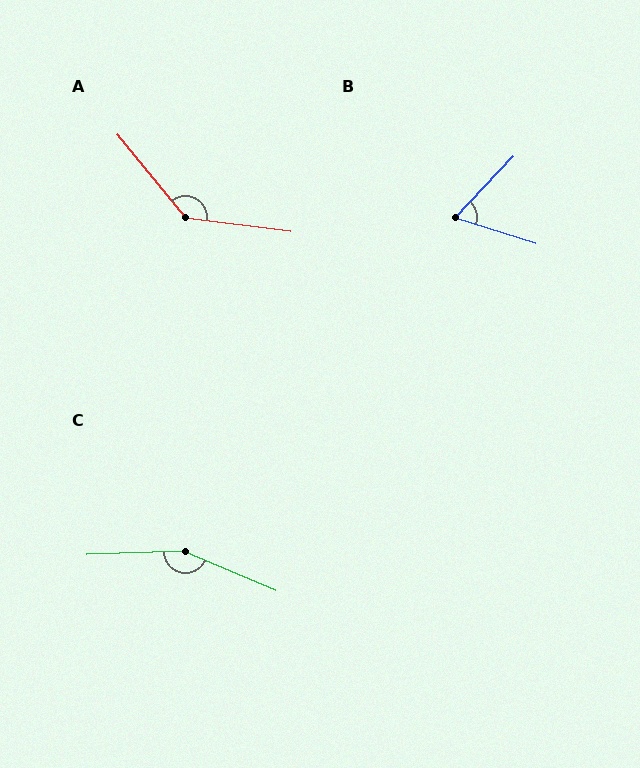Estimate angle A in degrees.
Approximately 136 degrees.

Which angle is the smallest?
B, at approximately 64 degrees.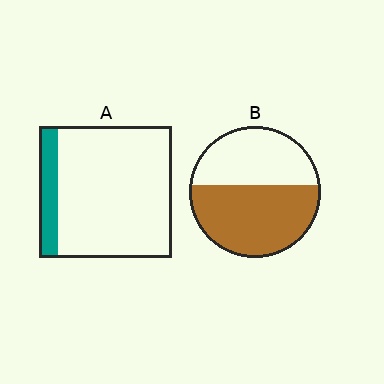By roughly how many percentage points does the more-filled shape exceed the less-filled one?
By roughly 40 percentage points (B over A).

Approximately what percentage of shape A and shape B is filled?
A is approximately 15% and B is approximately 55%.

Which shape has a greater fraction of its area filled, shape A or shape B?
Shape B.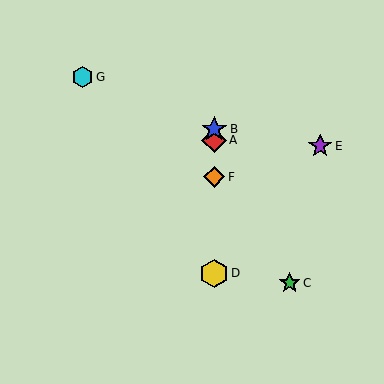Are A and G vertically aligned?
No, A is at x≈214 and G is at x≈82.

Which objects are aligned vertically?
Objects A, B, D, F are aligned vertically.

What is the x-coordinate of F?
Object F is at x≈214.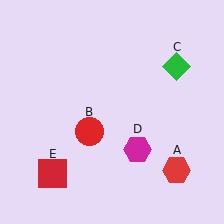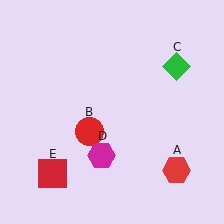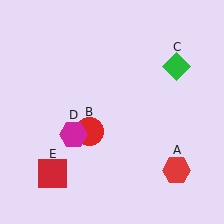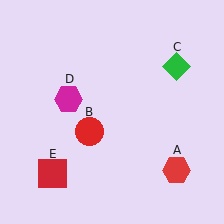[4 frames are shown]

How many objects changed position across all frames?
1 object changed position: magenta hexagon (object D).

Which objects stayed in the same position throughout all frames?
Red hexagon (object A) and red circle (object B) and green diamond (object C) and red square (object E) remained stationary.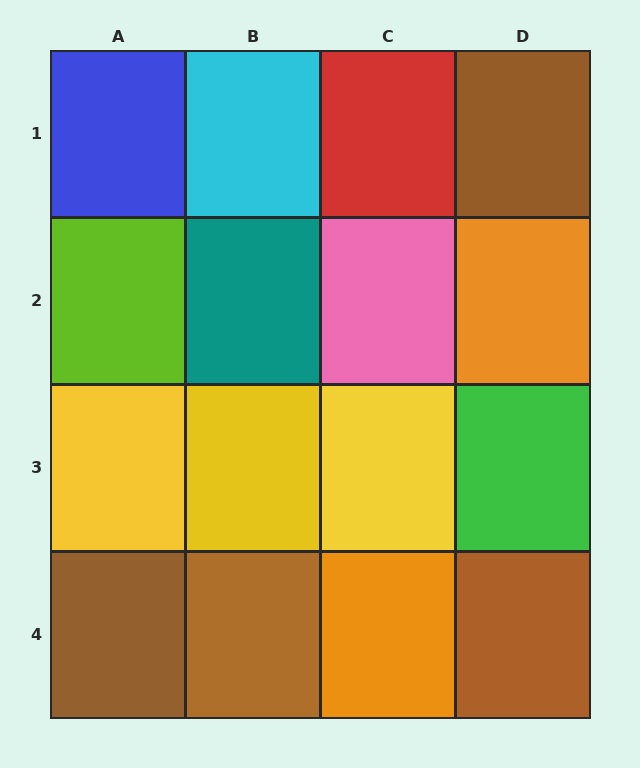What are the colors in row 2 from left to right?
Lime, teal, pink, orange.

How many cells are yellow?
3 cells are yellow.